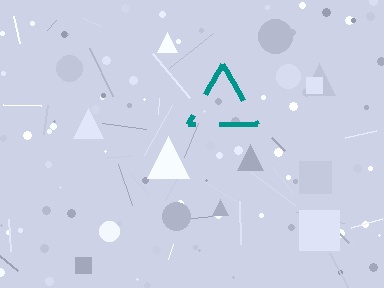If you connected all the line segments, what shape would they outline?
They would outline a triangle.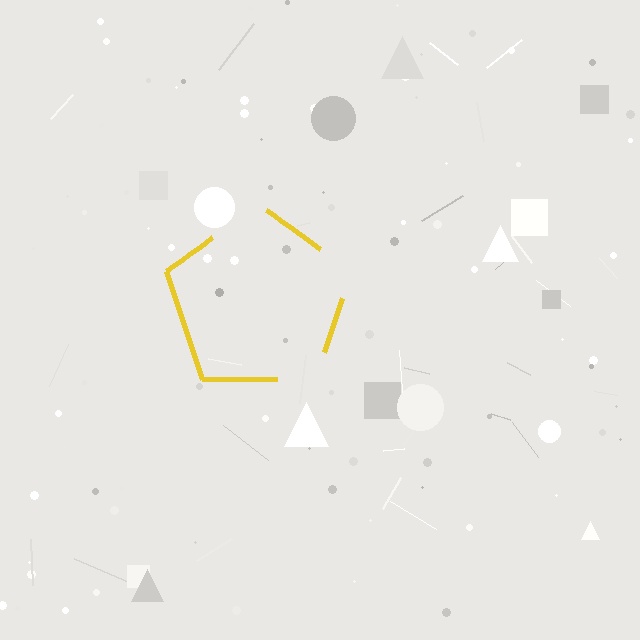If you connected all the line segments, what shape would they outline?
They would outline a pentagon.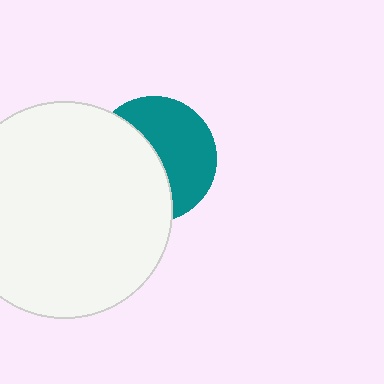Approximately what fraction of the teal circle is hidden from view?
Roughly 49% of the teal circle is hidden behind the white circle.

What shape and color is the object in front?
The object in front is a white circle.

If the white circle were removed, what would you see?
You would see the complete teal circle.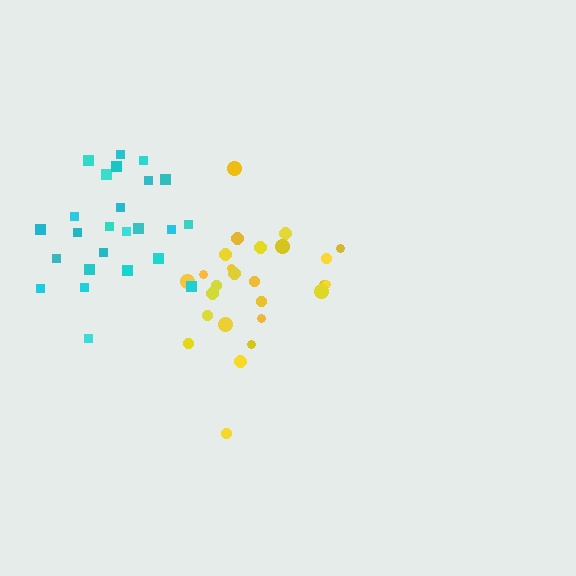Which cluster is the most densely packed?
Cyan.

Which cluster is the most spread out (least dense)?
Yellow.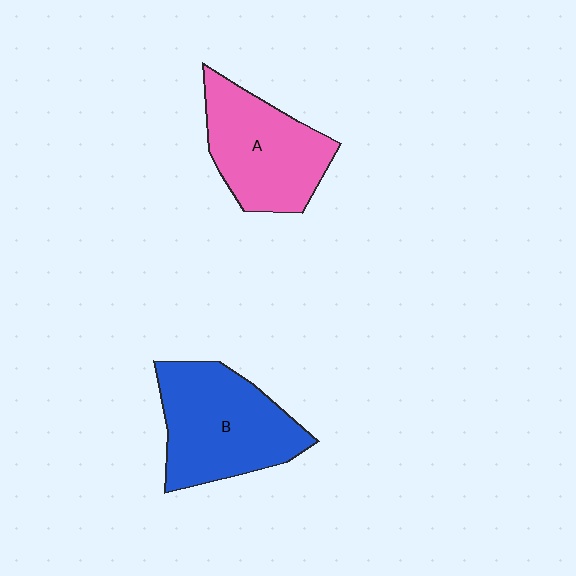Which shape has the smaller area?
Shape A (pink).